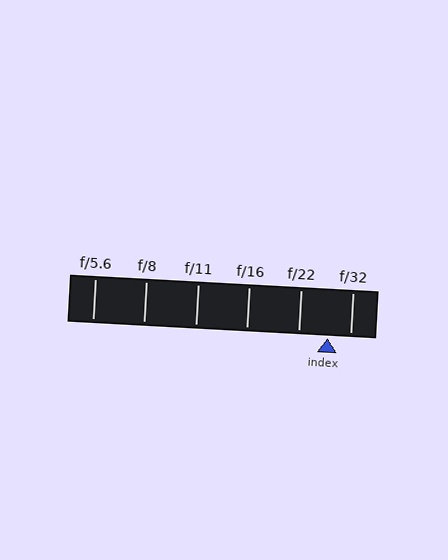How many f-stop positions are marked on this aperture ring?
There are 6 f-stop positions marked.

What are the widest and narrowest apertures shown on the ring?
The widest aperture shown is f/5.6 and the narrowest is f/32.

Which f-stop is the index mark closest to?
The index mark is closest to f/32.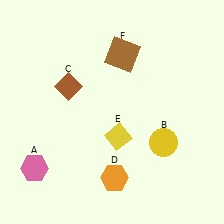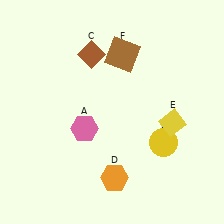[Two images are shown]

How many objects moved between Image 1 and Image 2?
3 objects moved between the two images.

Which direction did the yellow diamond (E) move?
The yellow diamond (E) moved right.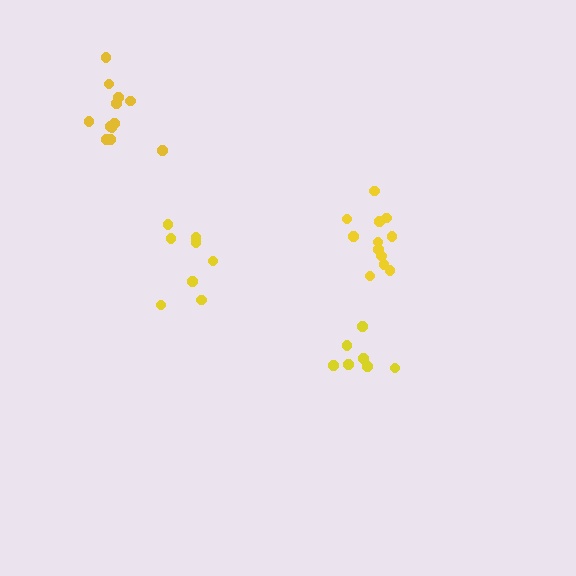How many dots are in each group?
Group 1: 7 dots, Group 2: 8 dots, Group 3: 12 dots, Group 4: 12 dots (39 total).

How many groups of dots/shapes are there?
There are 4 groups.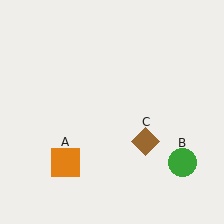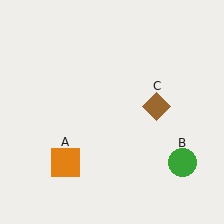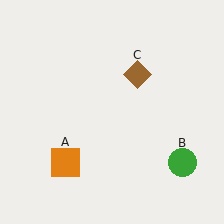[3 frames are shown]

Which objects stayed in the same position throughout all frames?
Orange square (object A) and green circle (object B) remained stationary.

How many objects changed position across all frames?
1 object changed position: brown diamond (object C).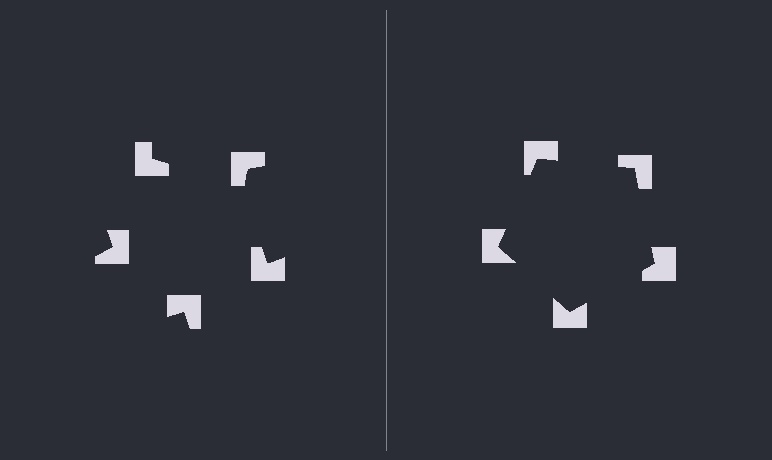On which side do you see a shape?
An illusory pentagon appears on the right side. On the left side the wedge cuts are rotated, so no coherent shape forms.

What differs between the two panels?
The notched squares are positioned identically on both sides; only the wedge orientations differ. On the right they align to a pentagon; on the left they are misaligned.